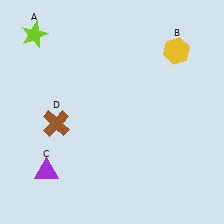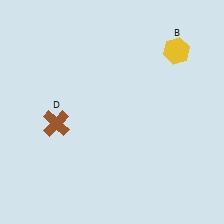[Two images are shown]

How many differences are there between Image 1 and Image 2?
There are 2 differences between the two images.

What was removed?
The lime star (A), the purple triangle (C) were removed in Image 2.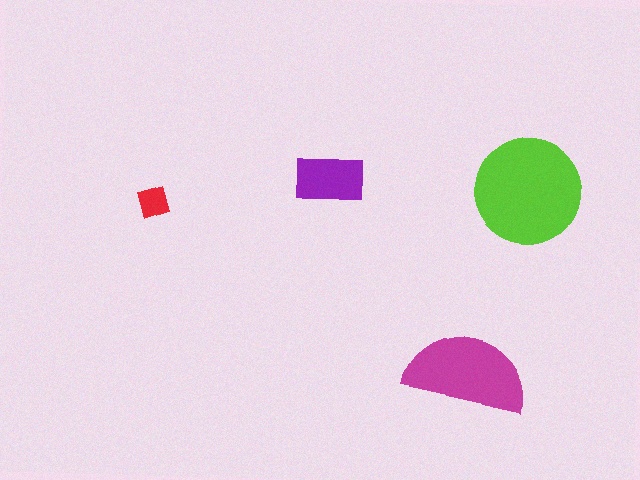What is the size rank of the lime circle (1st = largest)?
1st.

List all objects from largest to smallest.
The lime circle, the magenta semicircle, the purple rectangle, the red diamond.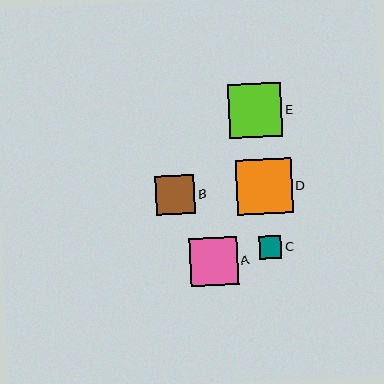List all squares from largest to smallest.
From largest to smallest: D, E, A, B, C.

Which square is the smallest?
Square C is the smallest with a size of approximately 22 pixels.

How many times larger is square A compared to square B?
Square A is approximately 1.2 times the size of square B.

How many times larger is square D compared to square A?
Square D is approximately 1.2 times the size of square A.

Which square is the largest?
Square D is the largest with a size of approximately 55 pixels.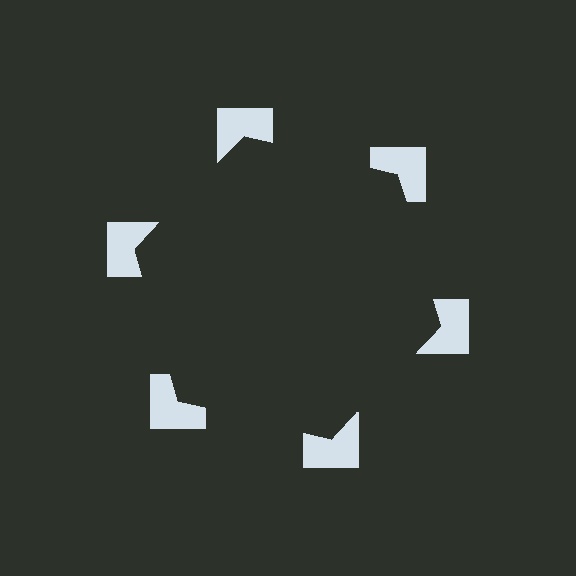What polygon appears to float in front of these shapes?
An illusory hexagon — its edges are inferred from the aligned wedge cuts in the notched squares, not physically drawn.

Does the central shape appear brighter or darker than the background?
It typically appears slightly darker than the background, even though no actual brightness change is drawn.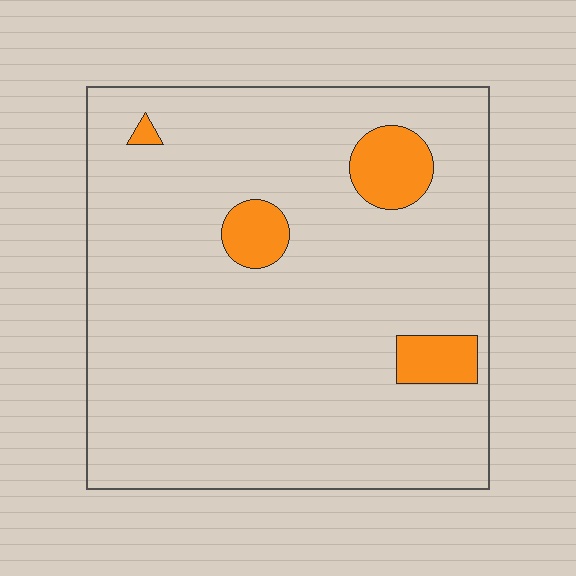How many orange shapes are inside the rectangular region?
4.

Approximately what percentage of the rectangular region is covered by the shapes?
Approximately 10%.